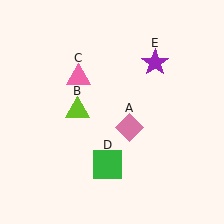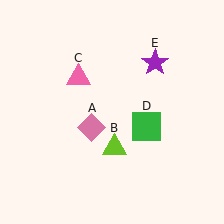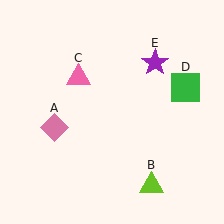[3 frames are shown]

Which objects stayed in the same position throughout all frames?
Pink triangle (object C) and purple star (object E) remained stationary.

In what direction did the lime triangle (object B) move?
The lime triangle (object B) moved down and to the right.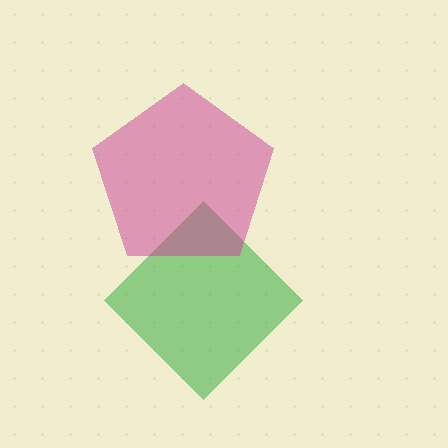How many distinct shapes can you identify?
There are 2 distinct shapes: a green diamond, a magenta pentagon.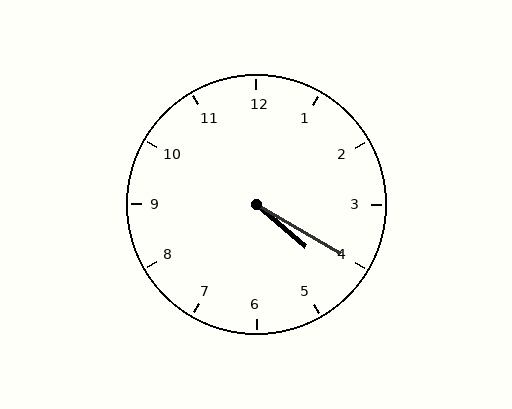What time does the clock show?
4:20.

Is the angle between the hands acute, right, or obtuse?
It is acute.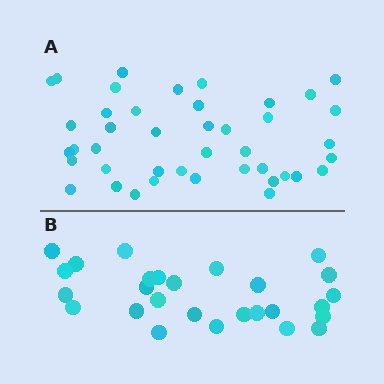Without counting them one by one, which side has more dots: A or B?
Region A (the top region) has more dots.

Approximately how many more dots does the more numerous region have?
Region A has approximately 15 more dots than region B.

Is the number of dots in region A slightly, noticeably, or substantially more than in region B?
Region A has substantially more. The ratio is roughly 1.6 to 1.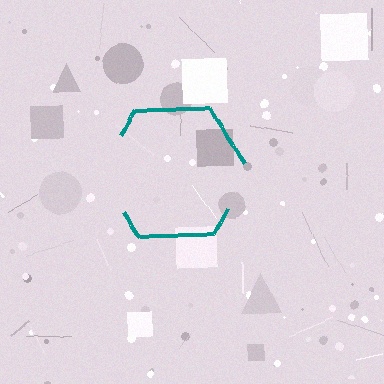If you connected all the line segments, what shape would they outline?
They would outline a hexagon.